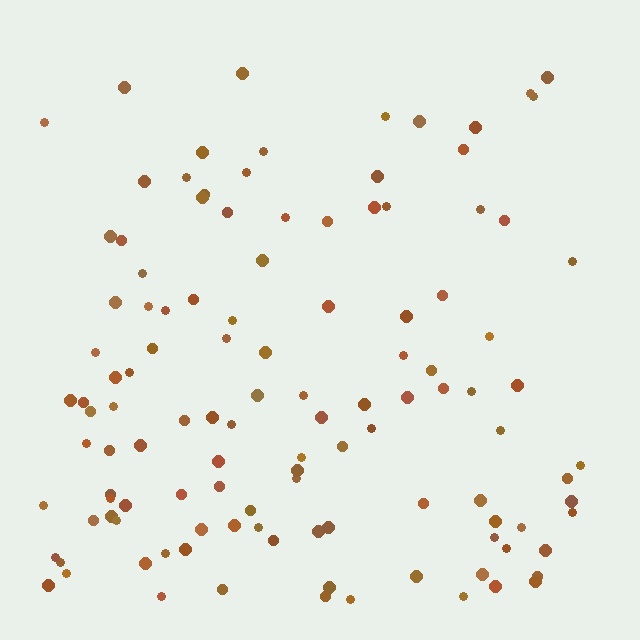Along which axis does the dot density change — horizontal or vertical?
Vertical.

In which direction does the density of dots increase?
From top to bottom, with the bottom side densest.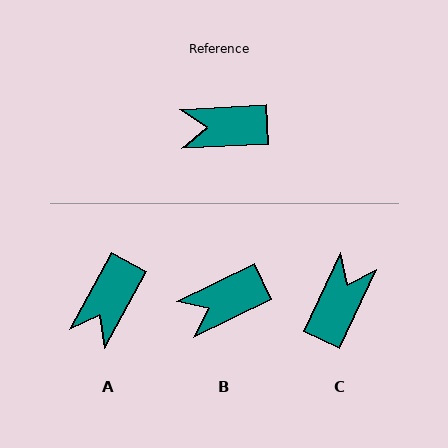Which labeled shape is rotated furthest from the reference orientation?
C, about 118 degrees away.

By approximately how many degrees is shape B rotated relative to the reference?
Approximately 23 degrees counter-clockwise.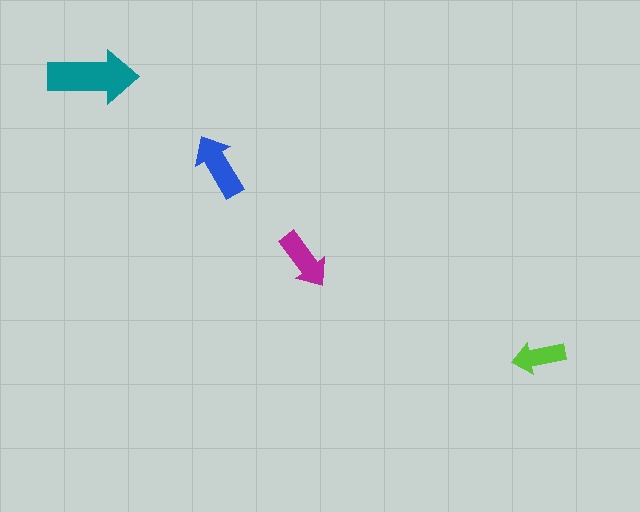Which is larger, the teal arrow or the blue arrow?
The teal one.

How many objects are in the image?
There are 4 objects in the image.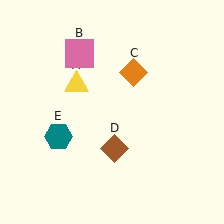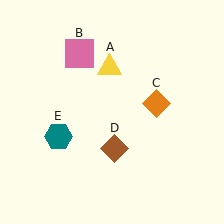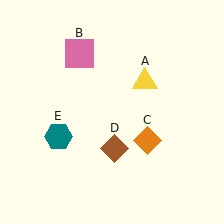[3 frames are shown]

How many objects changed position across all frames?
2 objects changed position: yellow triangle (object A), orange diamond (object C).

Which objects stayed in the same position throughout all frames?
Pink square (object B) and brown diamond (object D) and teal hexagon (object E) remained stationary.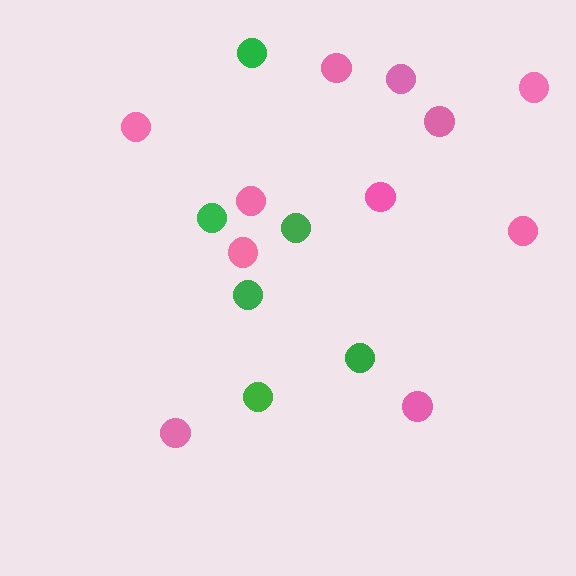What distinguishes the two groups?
There are 2 groups: one group of green circles (6) and one group of pink circles (11).